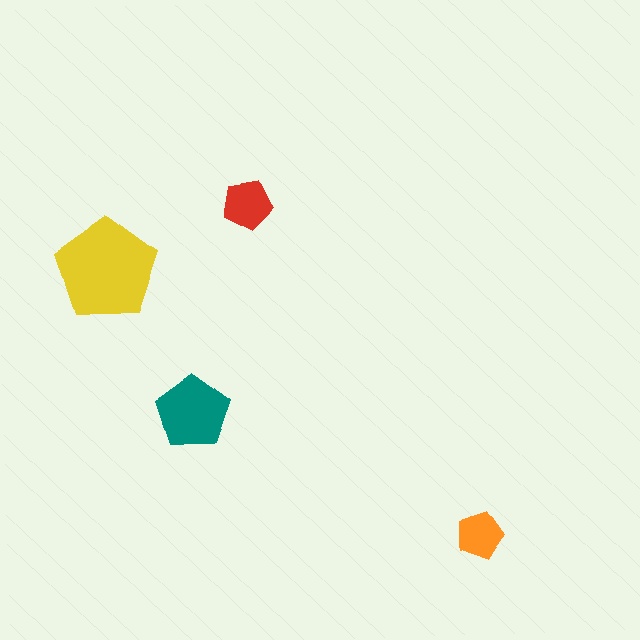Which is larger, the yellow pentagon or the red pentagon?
The yellow one.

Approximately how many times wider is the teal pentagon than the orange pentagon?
About 1.5 times wider.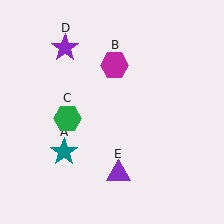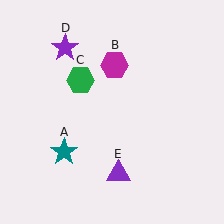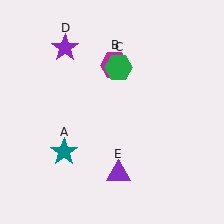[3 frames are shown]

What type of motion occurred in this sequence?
The green hexagon (object C) rotated clockwise around the center of the scene.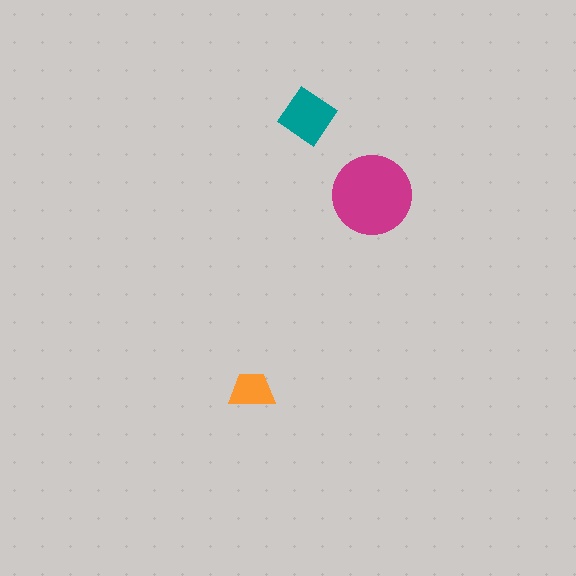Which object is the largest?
The magenta circle.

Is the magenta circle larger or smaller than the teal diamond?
Larger.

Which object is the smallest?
The orange trapezoid.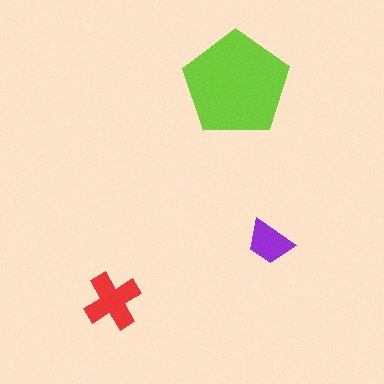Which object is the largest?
The lime pentagon.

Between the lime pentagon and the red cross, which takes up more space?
The lime pentagon.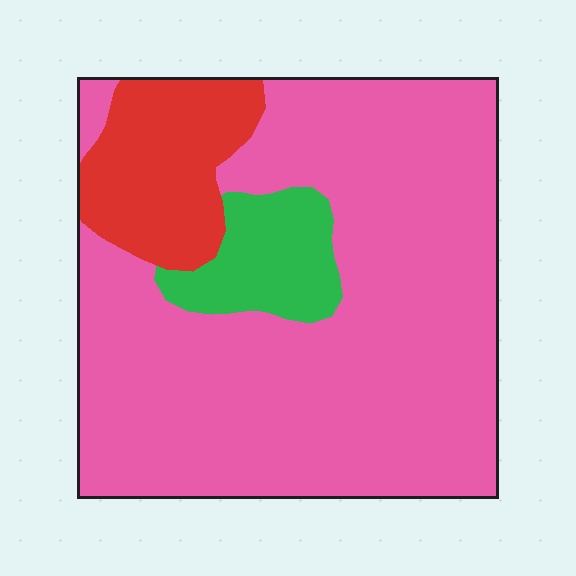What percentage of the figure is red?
Red takes up about one sixth (1/6) of the figure.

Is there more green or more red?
Red.